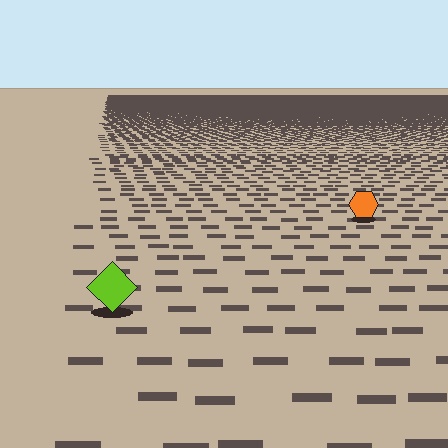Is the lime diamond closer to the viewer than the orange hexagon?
Yes. The lime diamond is closer — you can tell from the texture gradient: the ground texture is coarser near it.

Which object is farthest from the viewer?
The orange hexagon is farthest from the viewer. It appears smaller and the ground texture around it is denser.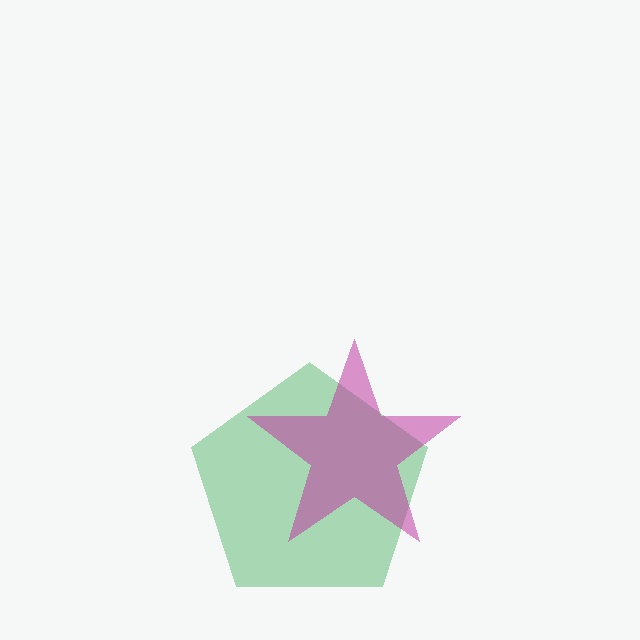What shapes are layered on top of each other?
The layered shapes are: a green pentagon, a magenta star.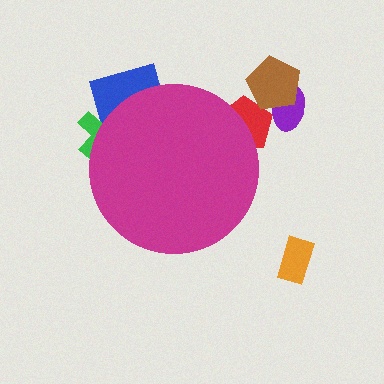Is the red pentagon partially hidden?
Yes, the red pentagon is partially hidden behind the magenta circle.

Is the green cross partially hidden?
Yes, the green cross is partially hidden behind the magenta circle.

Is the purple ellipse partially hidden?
No, the purple ellipse is fully visible.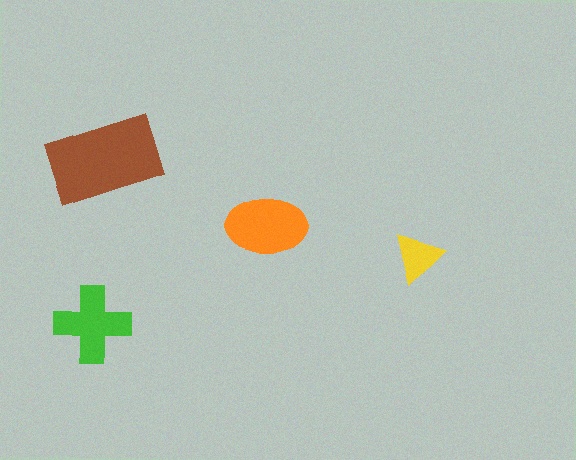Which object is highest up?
The brown rectangle is topmost.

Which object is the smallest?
The yellow triangle.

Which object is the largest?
The brown rectangle.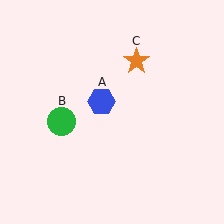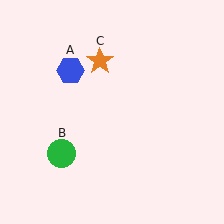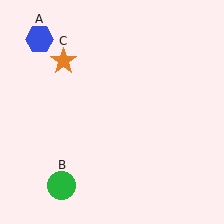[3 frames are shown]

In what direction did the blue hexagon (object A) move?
The blue hexagon (object A) moved up and to the left.